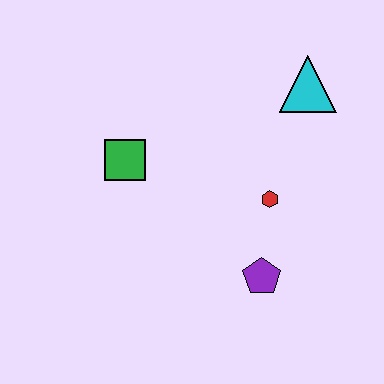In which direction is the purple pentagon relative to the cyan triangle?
The purple pentagon is below the cyan triangle.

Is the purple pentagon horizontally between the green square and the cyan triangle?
Yes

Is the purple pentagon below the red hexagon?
Yes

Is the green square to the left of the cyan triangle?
Yes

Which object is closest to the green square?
The red hexagon is closest to the green square.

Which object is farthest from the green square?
The cyan triangle is farthest from the green square.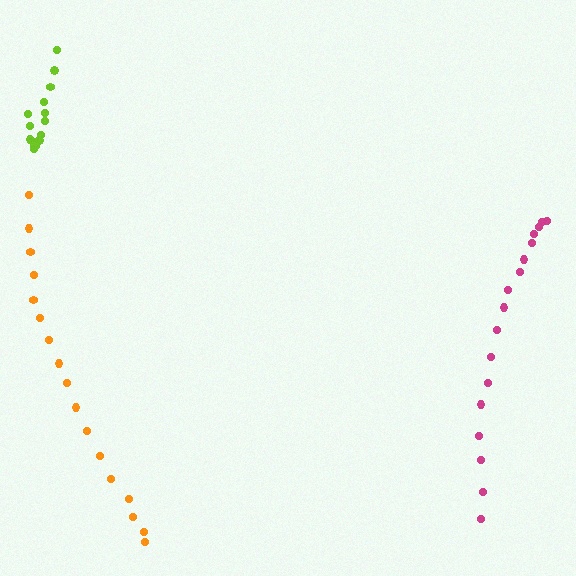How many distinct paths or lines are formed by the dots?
There are 3 distinct paths.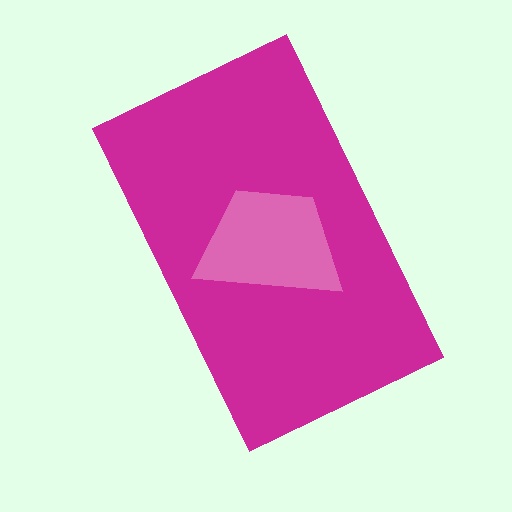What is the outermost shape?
The magenta rectangle.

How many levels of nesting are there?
2.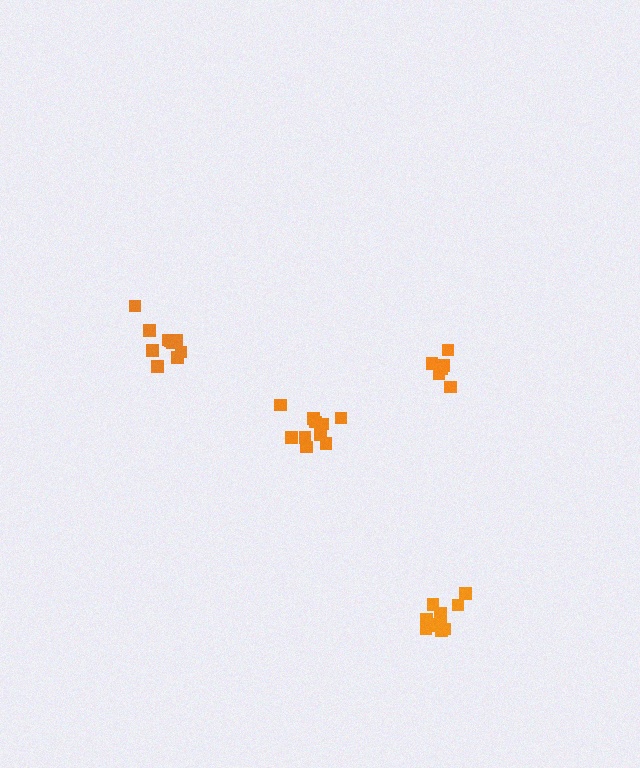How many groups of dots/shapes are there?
There are 4 groups.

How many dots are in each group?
Group 1: 6 dots, Group 2: 10 dots, Group 3: 10 dots, Group 4: 11 dots (37 total).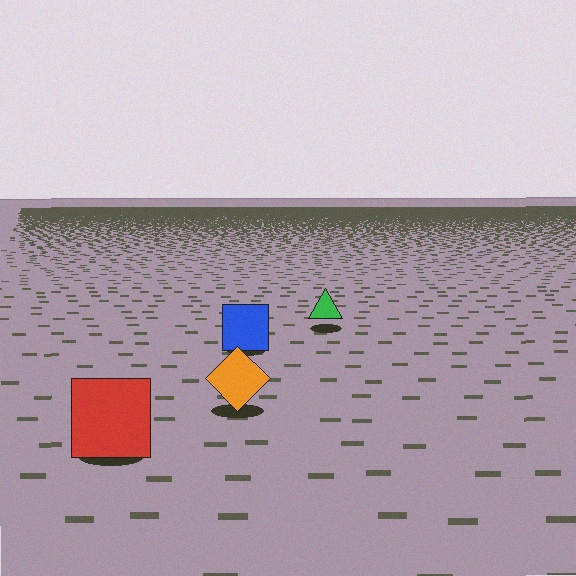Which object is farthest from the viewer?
The green triangle is farthest from the viewer. It appears smaller and the ground texture around it is denser.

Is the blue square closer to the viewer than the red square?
No. The red square is closer — you can tell from the texture gradient: the ground texture is coarser near it.